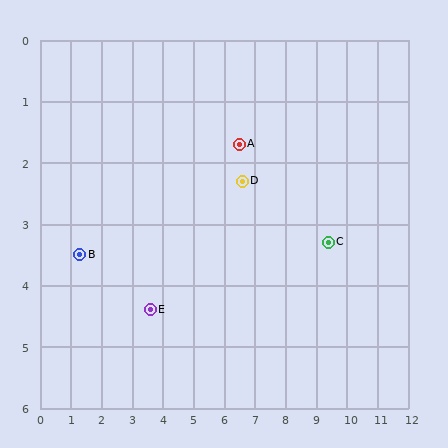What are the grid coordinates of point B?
Point B is at approximately (1.3, 3.5).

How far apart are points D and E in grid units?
Points D and E are about 3.7 grid units apart.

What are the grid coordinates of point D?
Point D is at approximately (6.6, 2.3).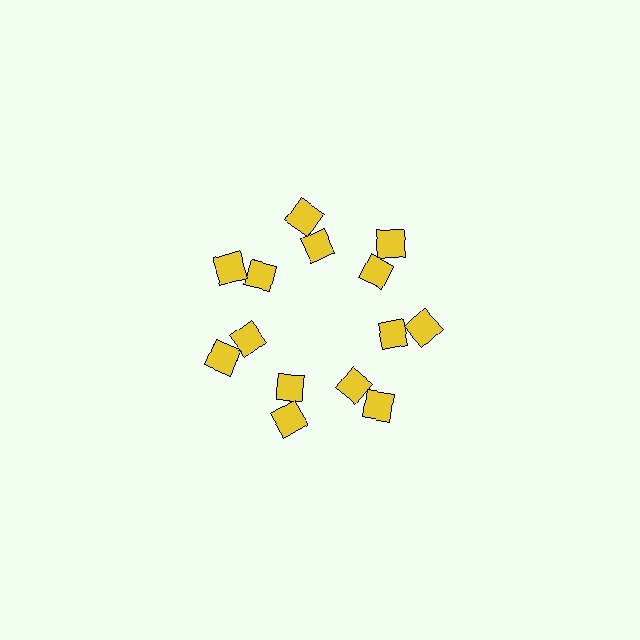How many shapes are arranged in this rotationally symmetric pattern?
There are 14 shapes, arranged in 7 groups of 2.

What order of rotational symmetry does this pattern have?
This pattern has 7-fold rotational symmetry.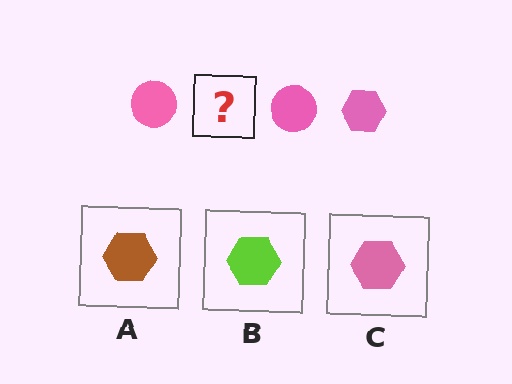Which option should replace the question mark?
Option C.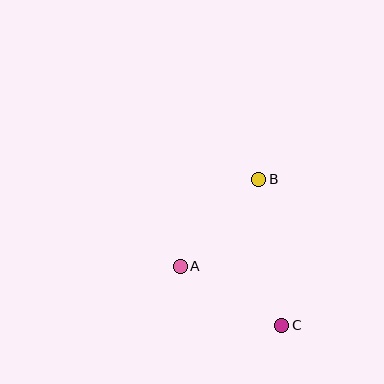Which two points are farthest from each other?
Points B and C are farthest from each other.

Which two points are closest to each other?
Points A and C are closest to each other.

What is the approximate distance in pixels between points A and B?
The distance between A and B is approximately 117 pixels.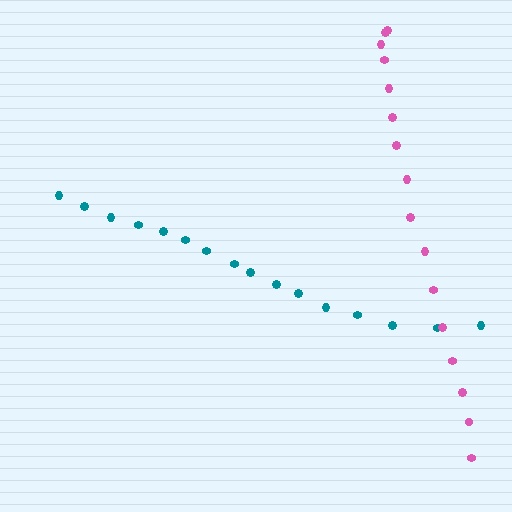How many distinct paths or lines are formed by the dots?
There are 2 distinct paths.